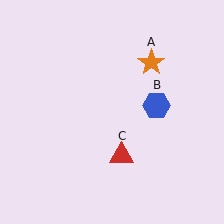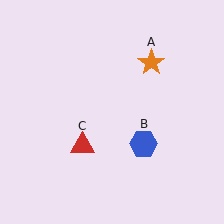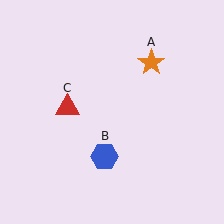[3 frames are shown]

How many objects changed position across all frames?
2 objects changed position: blue hexagon (object B), red triangle (object C).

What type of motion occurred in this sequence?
The blue hexagon (object B), red triangle (object C) rotated clockwise around the center of the scene.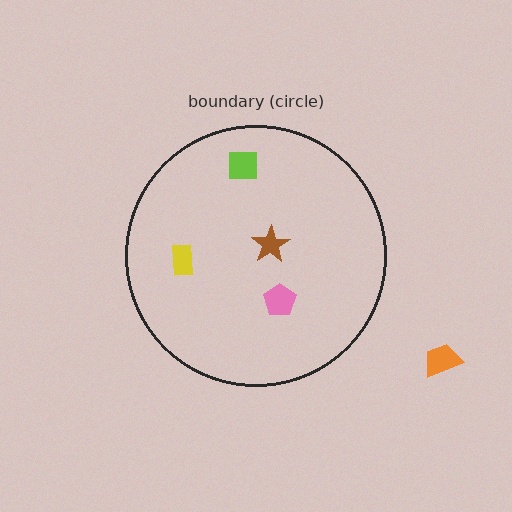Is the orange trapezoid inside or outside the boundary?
Outside.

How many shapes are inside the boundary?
4 inside, 1 outside.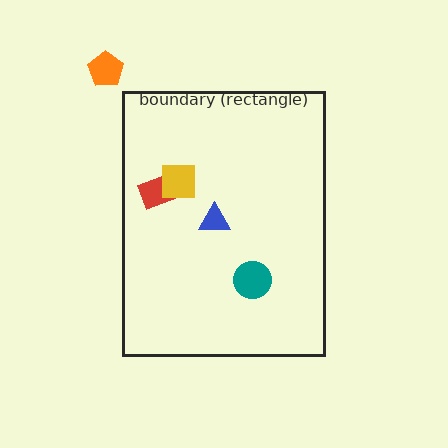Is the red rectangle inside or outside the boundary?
Inside.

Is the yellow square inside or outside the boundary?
Inside.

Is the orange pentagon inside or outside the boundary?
Outside.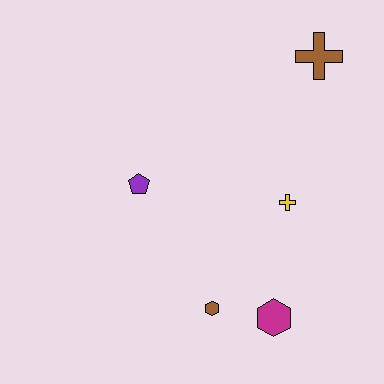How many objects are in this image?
There are 5 objects.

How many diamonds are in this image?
There are no diamonds.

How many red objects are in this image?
There are no red objects.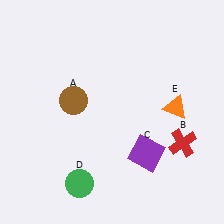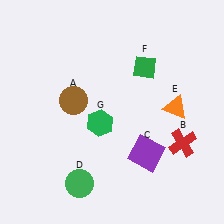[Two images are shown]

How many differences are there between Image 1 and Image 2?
There are 2 differences between the two images.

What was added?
A green diamond (F), a green hexagon (G) were added in Image 2.